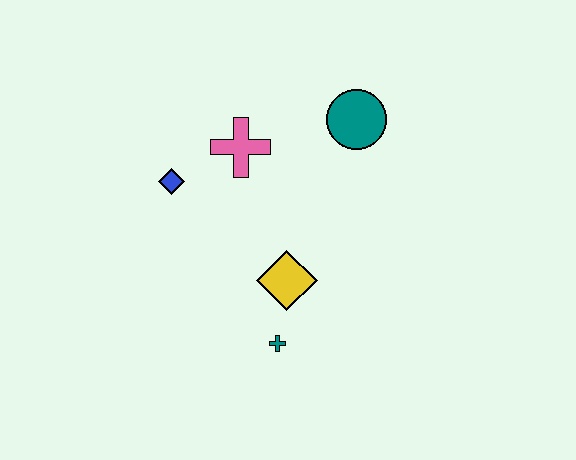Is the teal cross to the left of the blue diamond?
No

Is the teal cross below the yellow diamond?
Yes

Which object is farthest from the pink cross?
The teal cross is farthest from the pink cross.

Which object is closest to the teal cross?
The yellow diamond is closest to the teal cross.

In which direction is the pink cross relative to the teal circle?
The pink cross is to the left of the teal circle.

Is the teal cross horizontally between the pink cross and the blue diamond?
No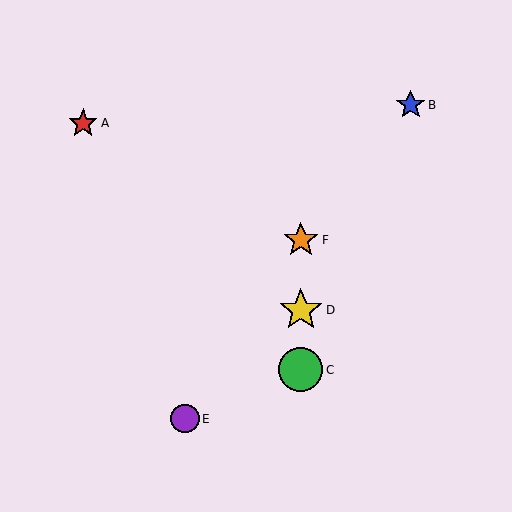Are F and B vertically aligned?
No, F is at x≈301 and B is at x≈411.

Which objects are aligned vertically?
Objects C, D, F are aligned vertically.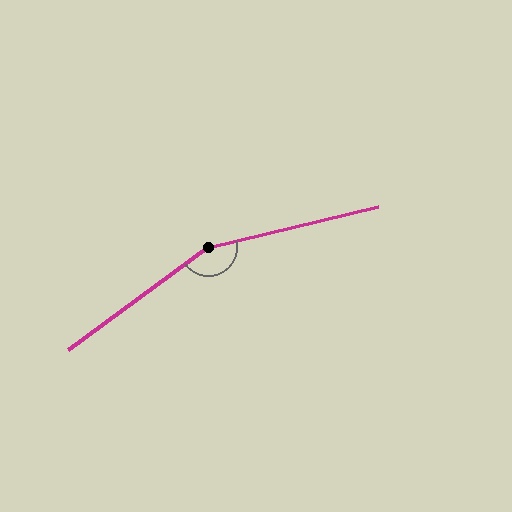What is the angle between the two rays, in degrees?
Approximately 157 degrees.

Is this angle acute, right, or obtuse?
It is obtuse.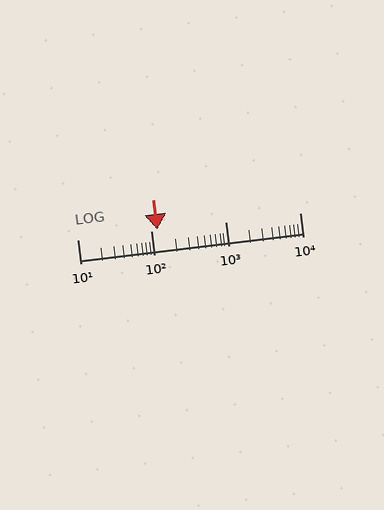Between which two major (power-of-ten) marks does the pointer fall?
The pointer is between 100 and 1000.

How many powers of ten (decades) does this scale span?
The scale spans 3 decades, from 10 to 10000.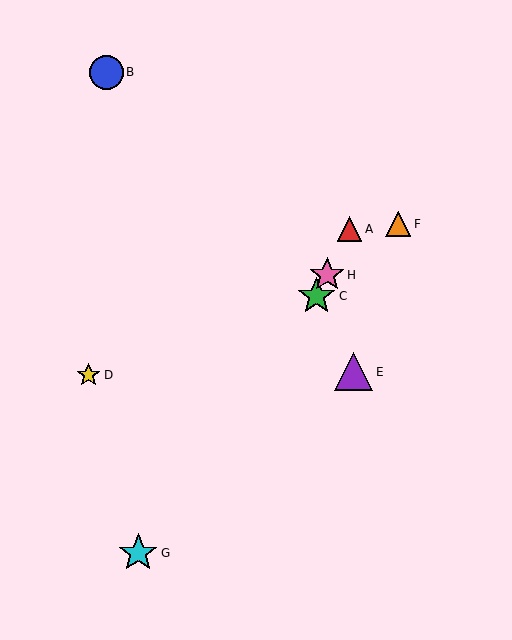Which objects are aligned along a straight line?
Objects A, C, H are aligned along a straight line.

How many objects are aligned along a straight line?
3 objects (A, C, H) are aligned along a straight line.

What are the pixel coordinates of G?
Object G is at (138, 553).